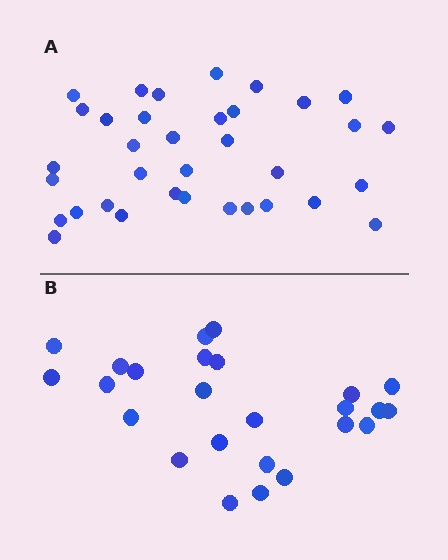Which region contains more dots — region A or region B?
Region A (the top region) has more dots.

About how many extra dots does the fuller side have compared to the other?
Region A has roughly 10 or so more dots than region B.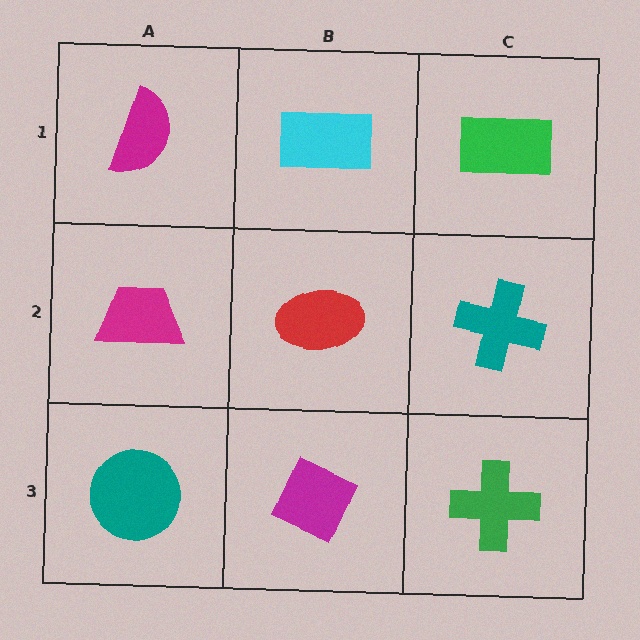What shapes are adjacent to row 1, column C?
A teal cross (row 2, column C), a cyan rectangle (row 1, column B).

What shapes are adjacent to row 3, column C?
A teal cross (row 2, column C), a magenta diamond (row 3, column B).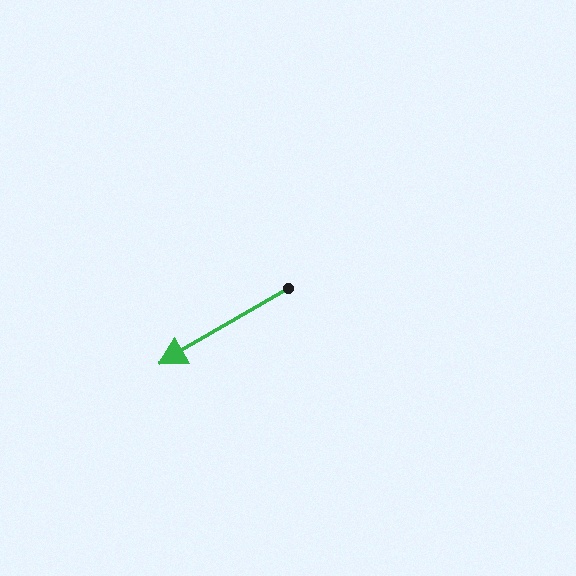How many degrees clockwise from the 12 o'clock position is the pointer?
Approximately 240 degrees.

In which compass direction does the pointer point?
Southwest.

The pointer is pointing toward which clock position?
Roughly 8 o'clock.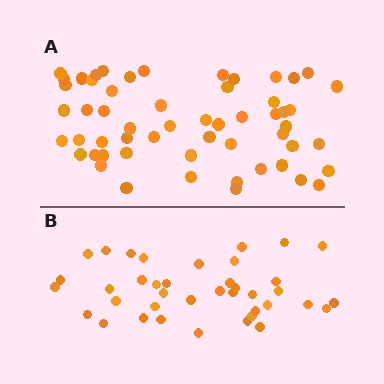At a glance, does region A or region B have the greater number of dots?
Region A (the top region) has more dots.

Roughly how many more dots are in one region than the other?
Region A has approximately 15 more dots than region B.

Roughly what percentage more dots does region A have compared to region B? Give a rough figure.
About 45% more.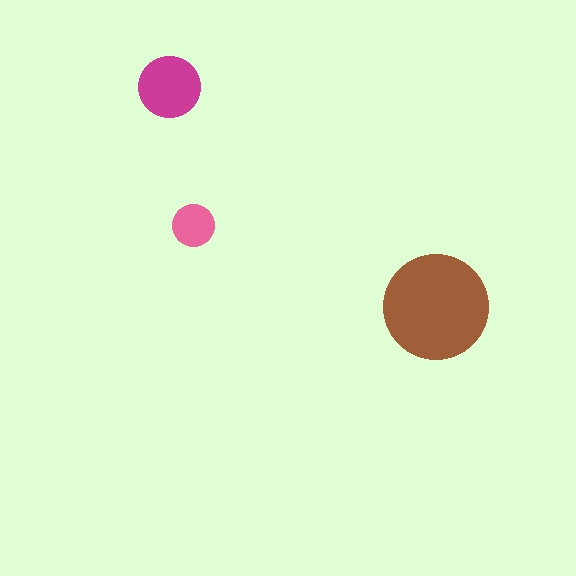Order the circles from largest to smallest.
the brown one, the magenta one, the pink one.